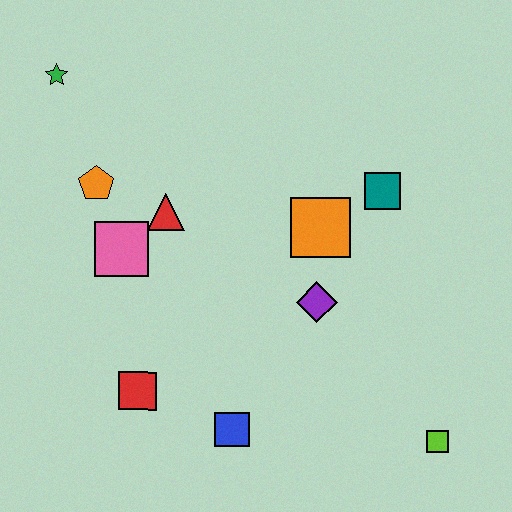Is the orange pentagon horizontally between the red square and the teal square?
No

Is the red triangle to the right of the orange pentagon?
Yes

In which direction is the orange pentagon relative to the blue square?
The orange pentagon is above the blue square.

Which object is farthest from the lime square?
The green star is farthest from the lime square.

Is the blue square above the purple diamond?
No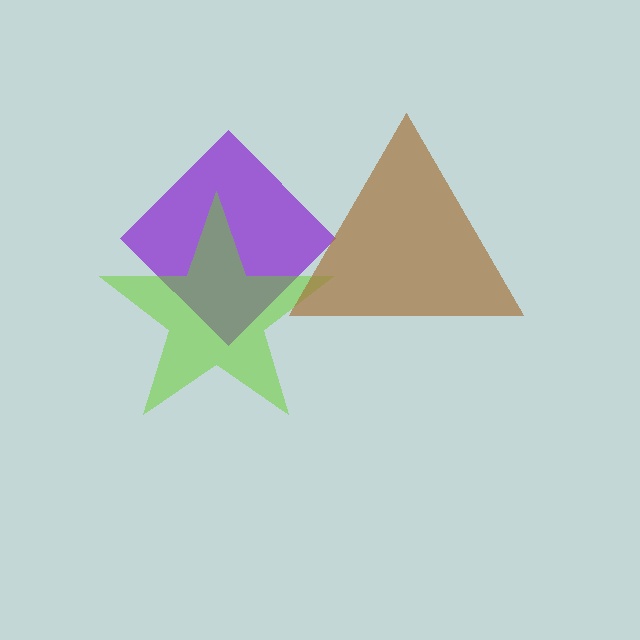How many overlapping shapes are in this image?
There are 3 overlapping shapes in the image.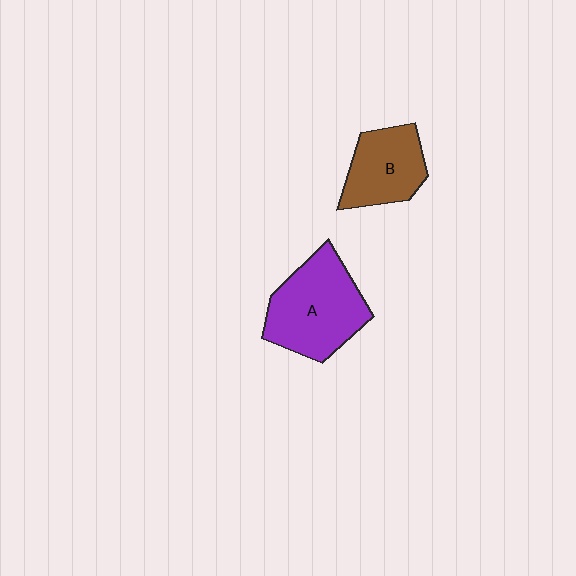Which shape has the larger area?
Shape A (purple).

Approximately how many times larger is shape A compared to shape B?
Approximately 1.5 times.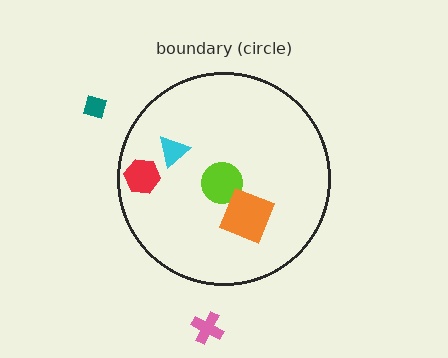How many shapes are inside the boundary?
4 inside, 2 outside.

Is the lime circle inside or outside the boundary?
Inside.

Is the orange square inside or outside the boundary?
Inside.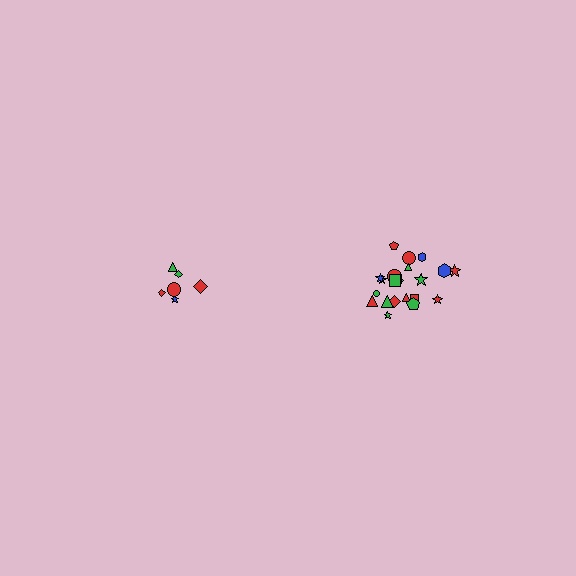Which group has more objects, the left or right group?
The right group.